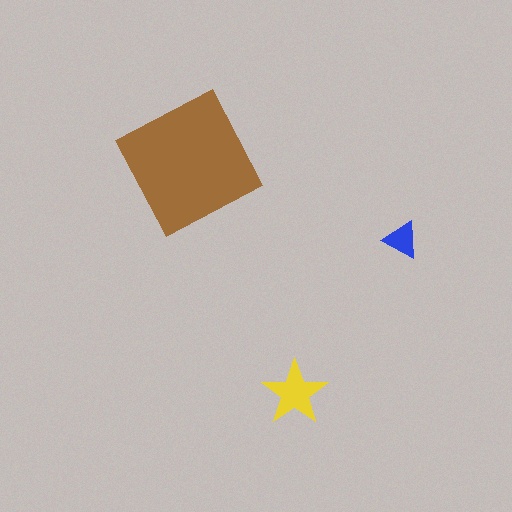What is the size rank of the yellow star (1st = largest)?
2nd.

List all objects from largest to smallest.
The brown square, the yellow star, the blue triangle.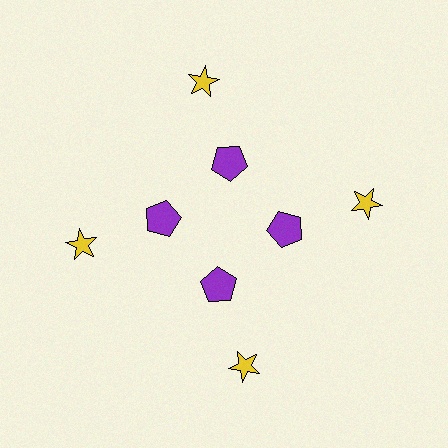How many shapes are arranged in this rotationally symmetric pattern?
There are 8 shapes, arranged in 4 groups of 2.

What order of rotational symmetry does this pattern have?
This pattern has 4-fold rotational symmetry.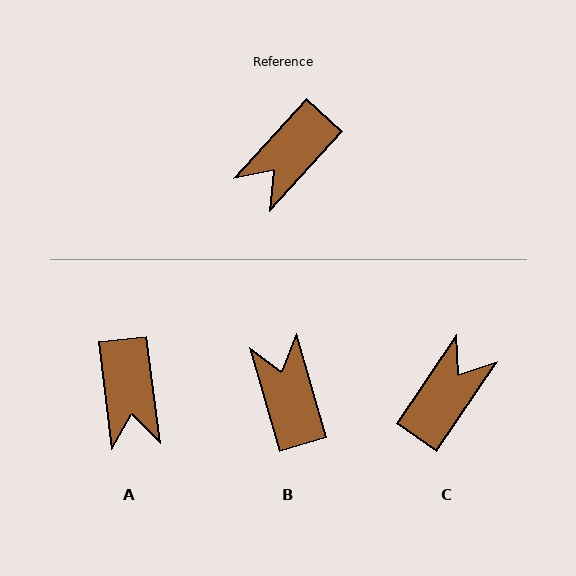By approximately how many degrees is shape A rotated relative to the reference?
Approximately 49 degrees counter-clockwise.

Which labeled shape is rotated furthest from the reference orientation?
C, about 172 degrees away.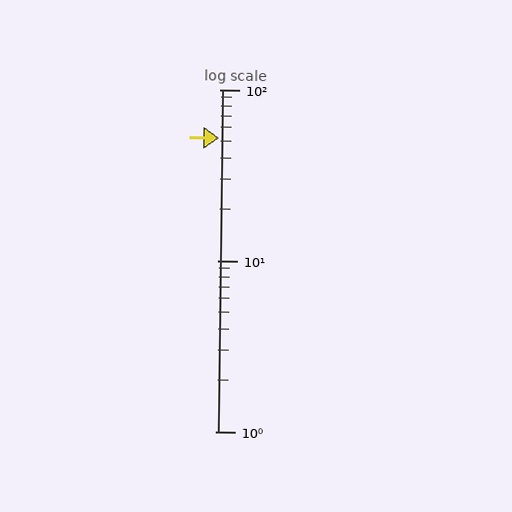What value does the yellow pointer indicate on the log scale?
The pointer indicates approximately 52.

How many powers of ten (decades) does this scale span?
The scale spans 2 decades, from 1 to 100.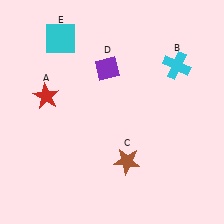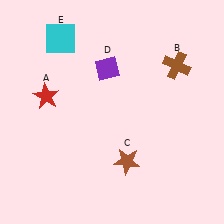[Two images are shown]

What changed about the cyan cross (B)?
In Image 1, B is cyan. In Image 2, it changed to brown.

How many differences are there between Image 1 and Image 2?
There is 1 difference between the two images.